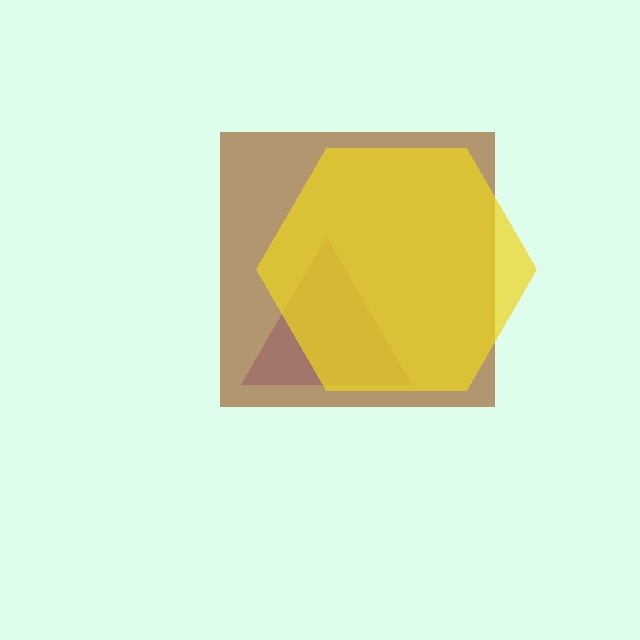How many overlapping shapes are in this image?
There are 3 overlapping shapes in the image.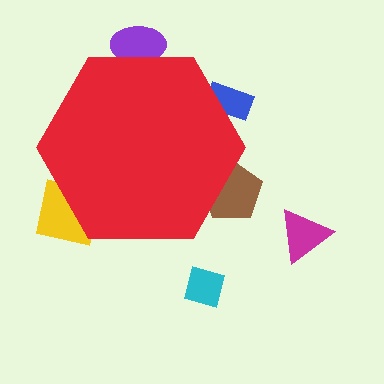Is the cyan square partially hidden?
No, the cyan square is fully visible.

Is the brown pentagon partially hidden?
Yes, the brown pentagon is partially hidden behind the red hexagon.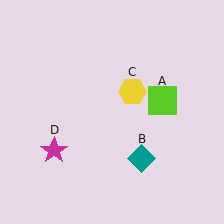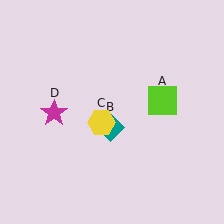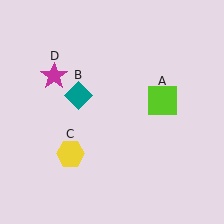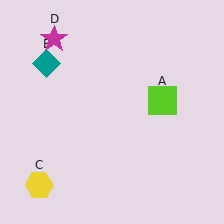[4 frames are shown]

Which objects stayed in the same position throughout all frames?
Lime square (object A) remained stationary.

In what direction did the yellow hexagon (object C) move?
The yellow hexagon (object C) moved down and to the left.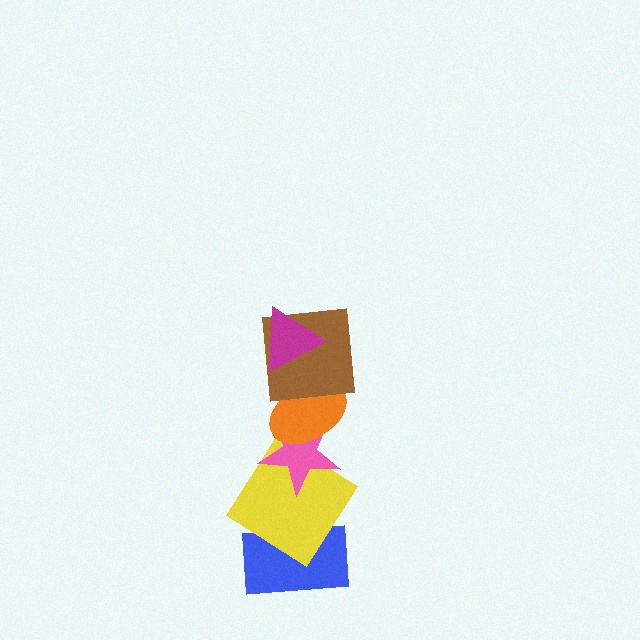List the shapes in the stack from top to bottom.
From top to bottom: the magenta triangle, the brown square, the orange ellipse, the pink star, the yellow diamond, the blue rectangle.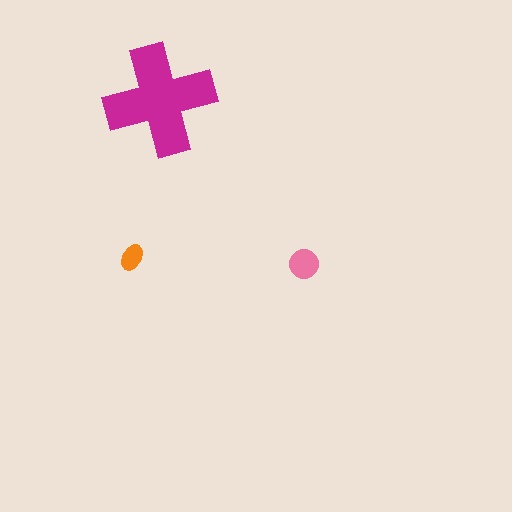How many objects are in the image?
There are 3 objects in the image.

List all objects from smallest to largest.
The orange ellipse, the pink circle, the magenta cross.